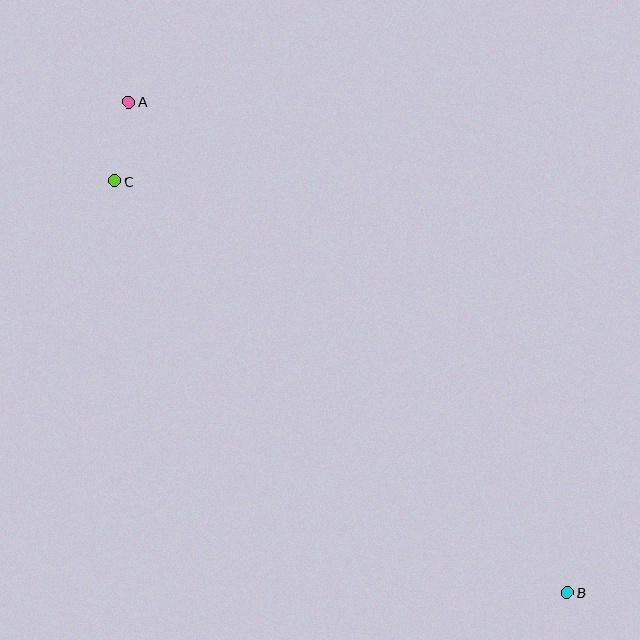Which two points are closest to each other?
Points A and C are closest to each other.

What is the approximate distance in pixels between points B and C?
The distance between B and C is approximately 612 pixels.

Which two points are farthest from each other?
Points A and B are farthest from each other.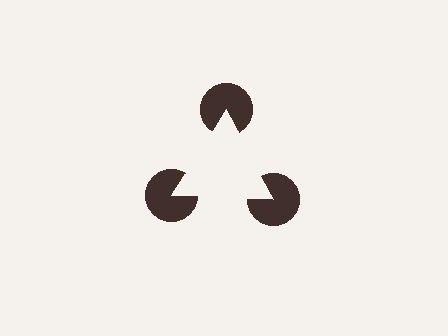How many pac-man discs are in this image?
There are 3 — one at each vertex of the illusory triangle.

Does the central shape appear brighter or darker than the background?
It typically appears slightly brighter than the background, even though no actual brightness change is drawn.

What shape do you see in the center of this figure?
An illusory triangle — its edges are inferred from the aligned wedge cuts in the pac-man discs, not physically drawn.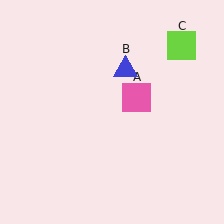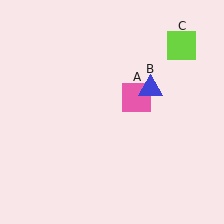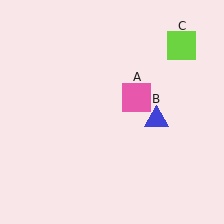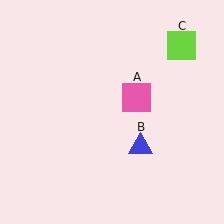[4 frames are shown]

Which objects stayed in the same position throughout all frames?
Pink square (object A) and lime square (object C) remained stationary.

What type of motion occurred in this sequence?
The blue triangle (object B) rotated clockwise around the center of the scene.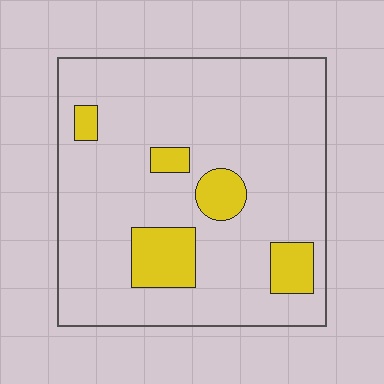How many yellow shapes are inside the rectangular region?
5.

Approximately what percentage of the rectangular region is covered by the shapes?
Approximately 15%.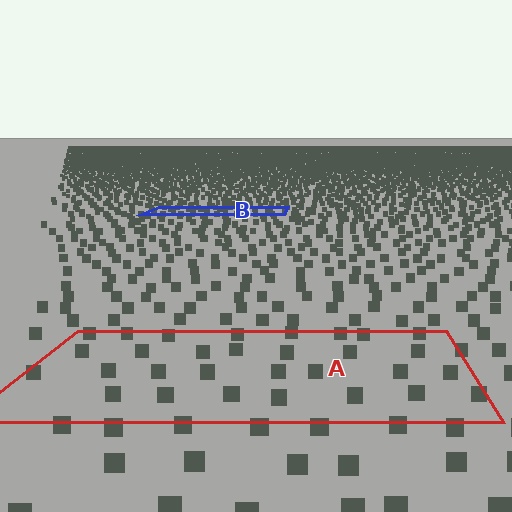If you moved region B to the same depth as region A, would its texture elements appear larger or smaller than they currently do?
They would appear larger. At a closer depth, the same texture elements are projected at a bigger on-screen size.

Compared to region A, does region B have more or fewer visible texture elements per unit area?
Region B has more texture elements per unit area — they are packed more densely because it is farther away.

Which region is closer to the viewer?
Region A is closer. The texture elements there are larger and more spread out.